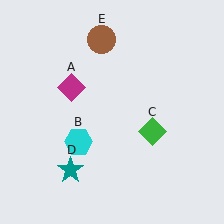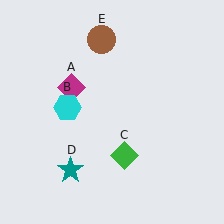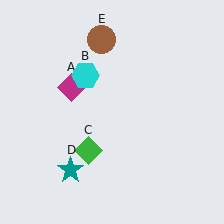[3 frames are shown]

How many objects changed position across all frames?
2 objects changed position: cyan hexagon (object B), green diamond (object C).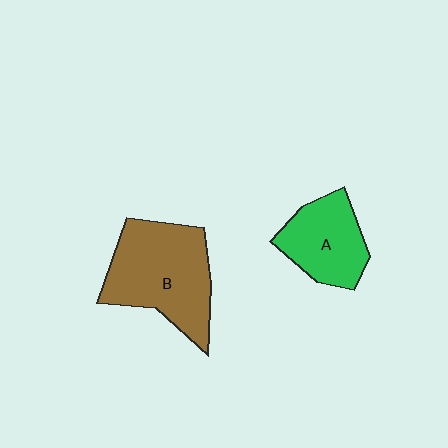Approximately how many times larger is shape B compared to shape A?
Approximately 1.6 times.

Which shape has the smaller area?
Shape A (green).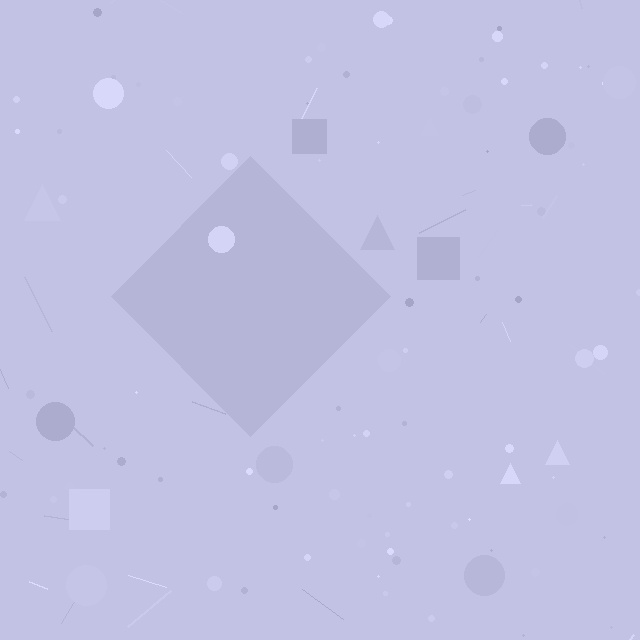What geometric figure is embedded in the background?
A diamond is embedded in the background.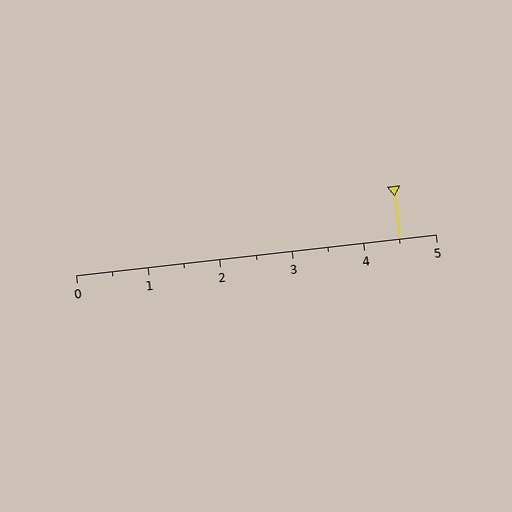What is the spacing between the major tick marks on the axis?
The major ticks are spaced 1 apart.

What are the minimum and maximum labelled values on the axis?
The axis runs from 0 to 5.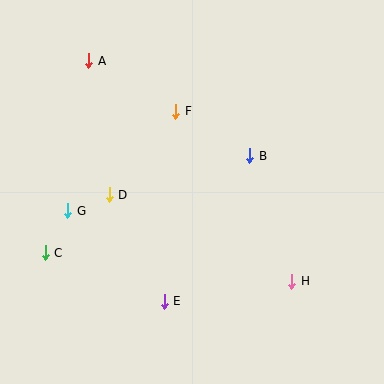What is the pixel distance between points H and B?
The distance between H and B is 132 pixels.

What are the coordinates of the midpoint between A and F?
The midpoint between A and F is at (132, 86).